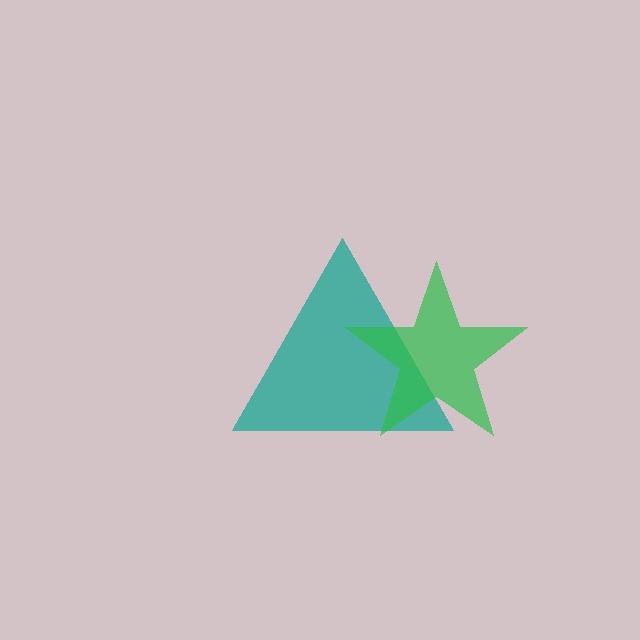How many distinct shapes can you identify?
There are 2 distinct shapes: a teal triangle, a green star.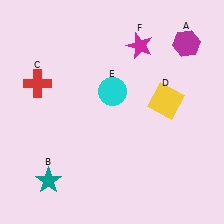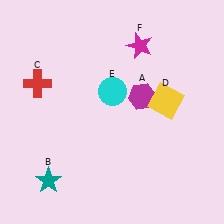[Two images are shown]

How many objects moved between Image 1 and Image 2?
1 object moved between the two images.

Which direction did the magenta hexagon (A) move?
The magenta hexagon (A) moved down.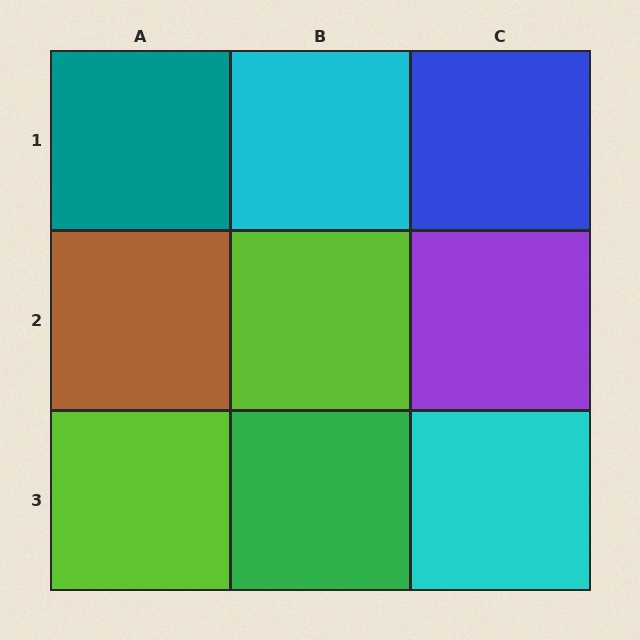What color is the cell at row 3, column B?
Green.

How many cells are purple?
1 cell is purple.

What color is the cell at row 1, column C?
Blue.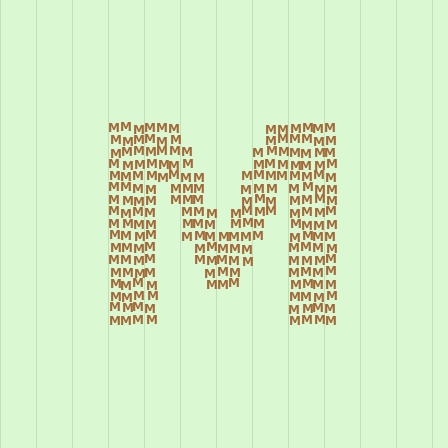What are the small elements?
The small elements are letter M's.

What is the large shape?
The large shape is the letter M.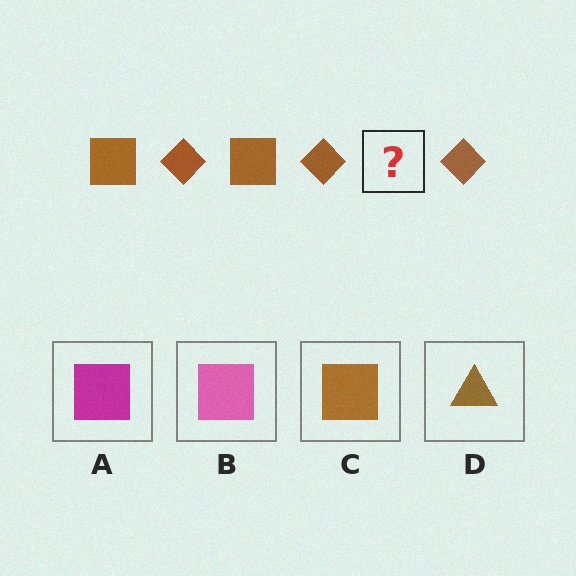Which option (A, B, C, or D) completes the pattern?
C.